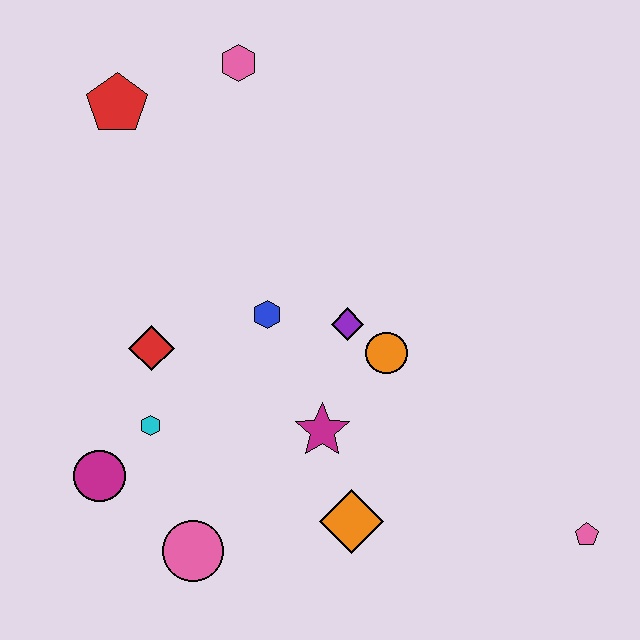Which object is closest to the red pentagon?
The pink hexagon is closest to the red pentagon.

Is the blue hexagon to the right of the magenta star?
No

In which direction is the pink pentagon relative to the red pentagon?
The pink pentagon is to the right of the red pentagon.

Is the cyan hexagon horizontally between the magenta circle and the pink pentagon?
Yes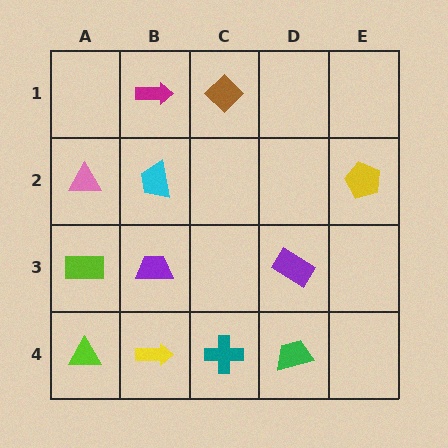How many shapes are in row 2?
3 shapes.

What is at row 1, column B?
A magenta arrow.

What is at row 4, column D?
A green trapezoid.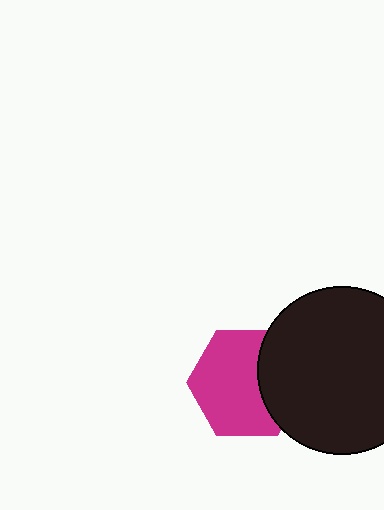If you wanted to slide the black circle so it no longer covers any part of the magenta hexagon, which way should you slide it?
Slide it right — that is the most direct way to separate the two shapes.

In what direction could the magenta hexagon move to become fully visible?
The magenta hexagon could move left. That would shift it out from behind the black circle entirely.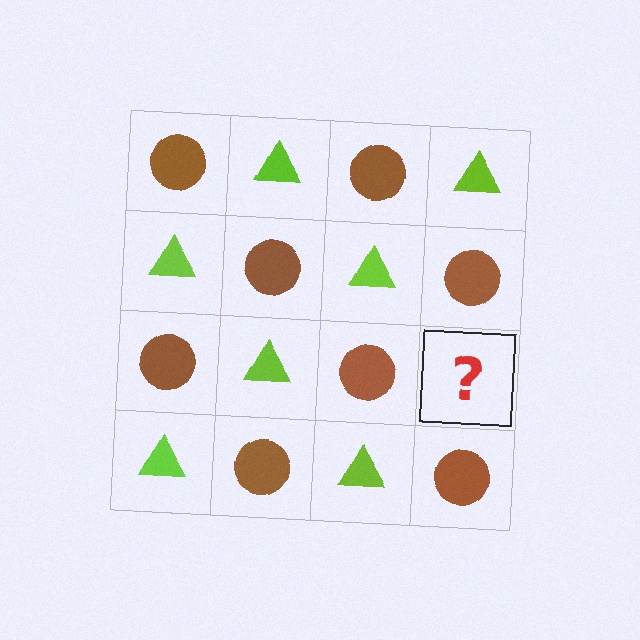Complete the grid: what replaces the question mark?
The question mark should be replaced with a lime triangle.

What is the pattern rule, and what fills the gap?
The rule is that it alternates brown circle and lime triangle in a checkerboard pattern. The gap should be filled with a lime triangle.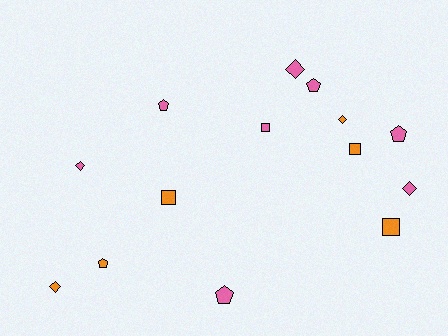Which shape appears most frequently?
Pentagon, with 5 objects.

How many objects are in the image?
There are 14 objects.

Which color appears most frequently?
Pink, with 8 objects.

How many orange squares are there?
There are 3 orange squares.